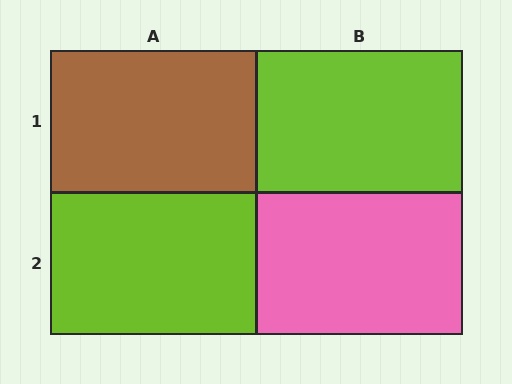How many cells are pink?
1 cell is pink.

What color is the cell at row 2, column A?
Lime.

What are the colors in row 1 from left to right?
Brown, lime.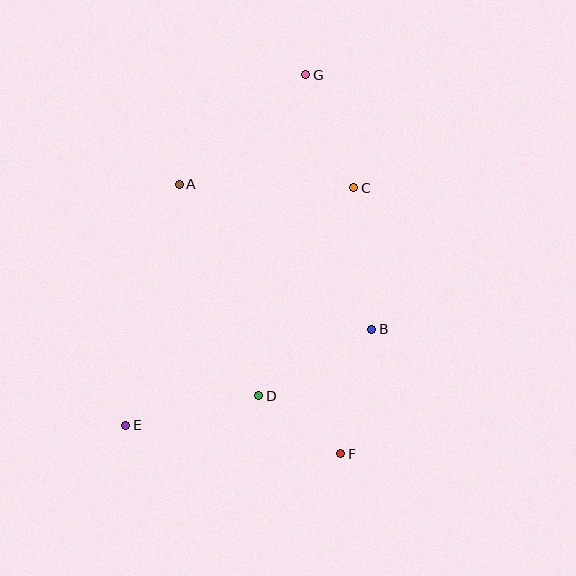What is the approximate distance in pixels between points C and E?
The distance between C and E is approximately 329 pixels.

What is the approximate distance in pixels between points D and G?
The distance between D and G is approximately 324 pixels.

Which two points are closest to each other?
Points D and F are closest to each other.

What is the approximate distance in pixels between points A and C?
The distance between A and C is approximately 174 pixels.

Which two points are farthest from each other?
Points E and G are farthest from each other.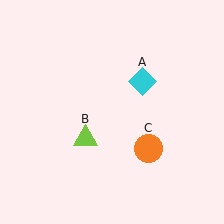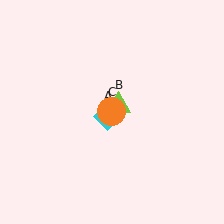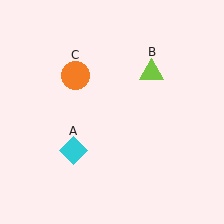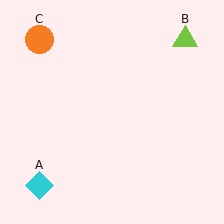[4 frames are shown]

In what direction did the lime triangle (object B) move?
The lime triangle (object B) moved up and to the right.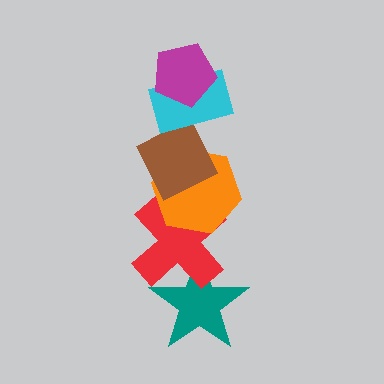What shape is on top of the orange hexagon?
The brown diamond is on top of the orange hexagon.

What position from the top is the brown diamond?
The brown diamond is 3rd from the top.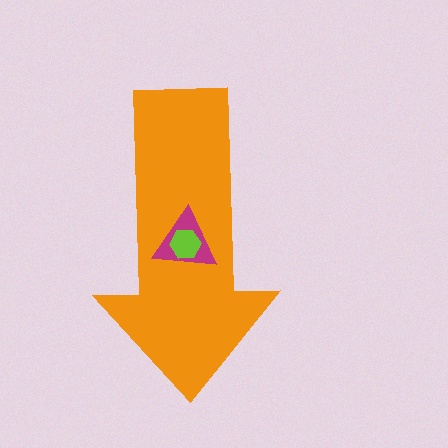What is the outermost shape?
The orange arrow.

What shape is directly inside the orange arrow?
The magenta triangle.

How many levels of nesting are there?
3.